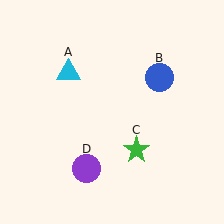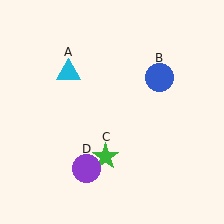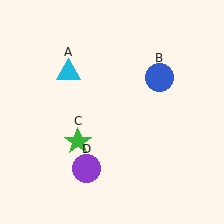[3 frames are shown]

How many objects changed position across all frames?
1 object changed position: green star (object C).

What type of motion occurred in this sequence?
The green star (object C) rotated clockwise around the center of the scene.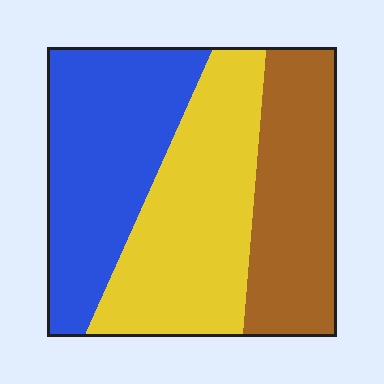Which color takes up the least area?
Brown, at roughly 30%.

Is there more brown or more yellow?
Yellow.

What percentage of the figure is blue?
Blue covers around 35% of the figure.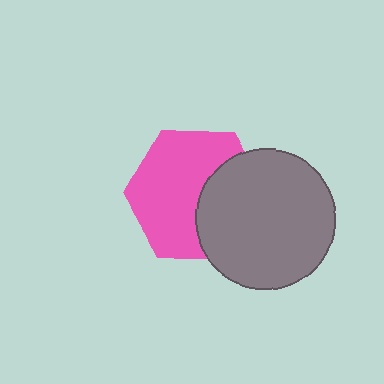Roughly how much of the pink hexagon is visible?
About half of it is visible (roughly 63%).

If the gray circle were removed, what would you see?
You would see the complete pink hexagon.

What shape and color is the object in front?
The object in front is a gray circle.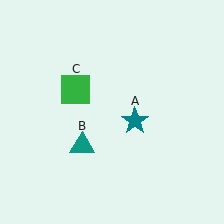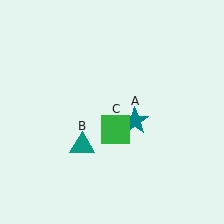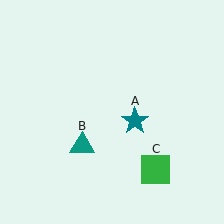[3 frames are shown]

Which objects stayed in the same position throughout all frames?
Teal star (object A) and teal triangle (object B) remained stationary.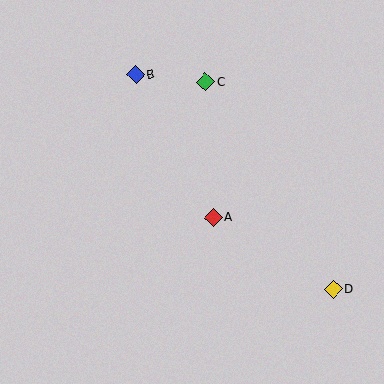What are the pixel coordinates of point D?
Point D is at (333, 289).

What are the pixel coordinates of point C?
Point C is at (205, 82).